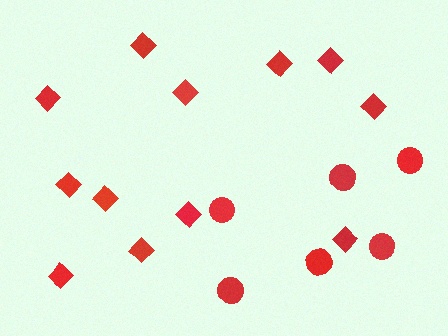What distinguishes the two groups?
There are 2 groups: one group of diamonds (12) and one group of circles (6).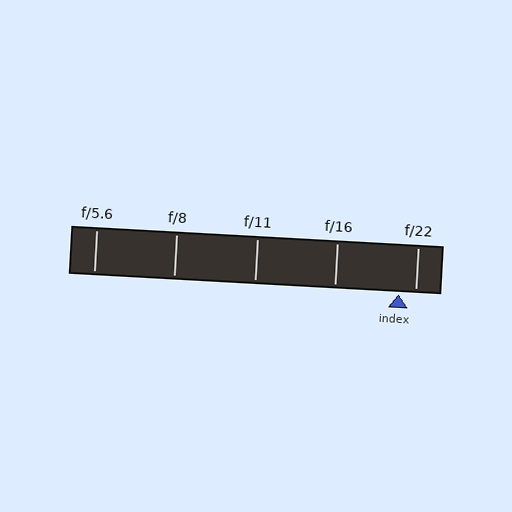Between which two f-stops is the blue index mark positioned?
The index mark is between f/16 and f/22.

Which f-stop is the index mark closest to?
The index mark is closest to f/22.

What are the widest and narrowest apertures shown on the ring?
The widest aperture shown is f/5.6 and the narrowest is f/22.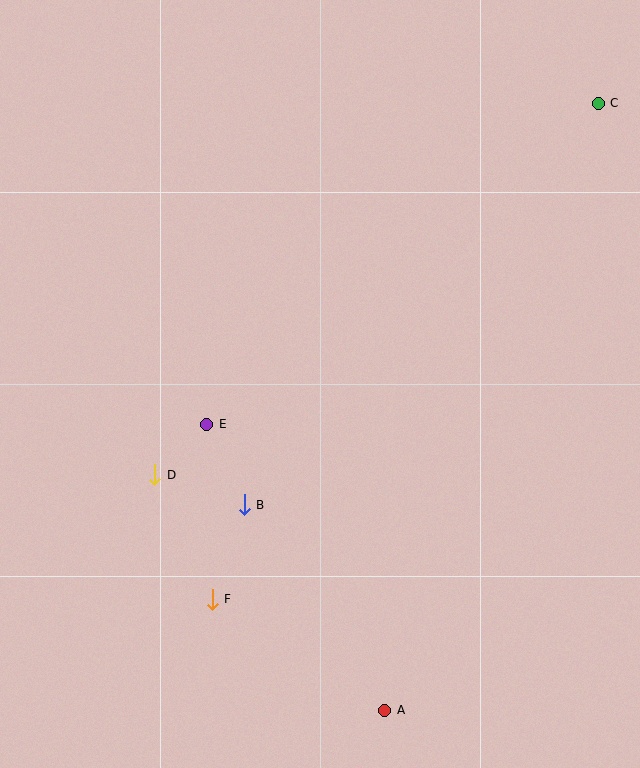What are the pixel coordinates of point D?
Point D is at (155, 475).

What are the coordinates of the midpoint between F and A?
The midpoint between F and A is at (298, 655).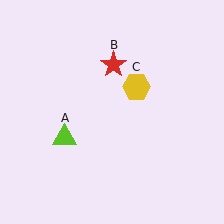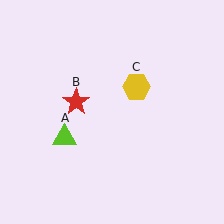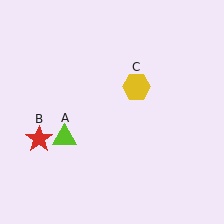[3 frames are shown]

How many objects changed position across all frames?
1 object changed position: red star (object B).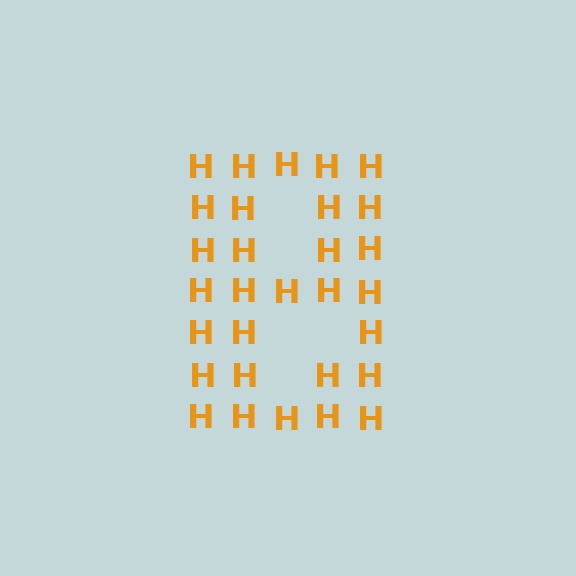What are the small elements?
The small elements are letter H's.